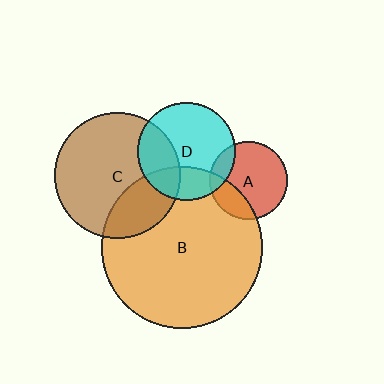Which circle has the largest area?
Circle B (orange).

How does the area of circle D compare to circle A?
Approximately 1.6 times.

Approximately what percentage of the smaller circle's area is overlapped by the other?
Approximately 25%.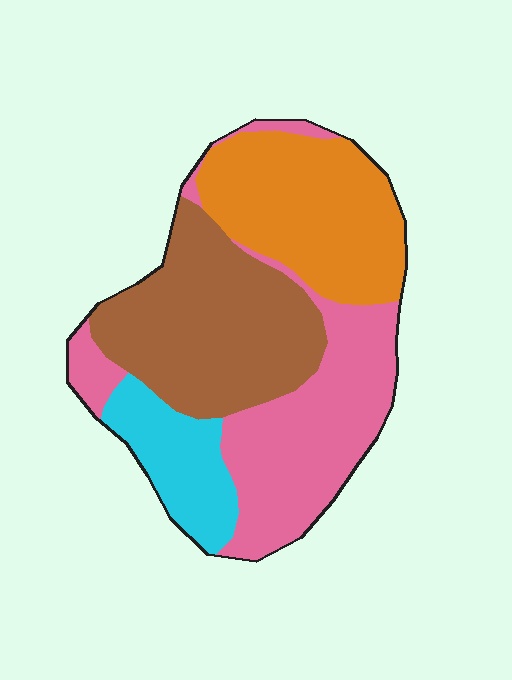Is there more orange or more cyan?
Orange.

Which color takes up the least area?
Cyan, at roughly 10%.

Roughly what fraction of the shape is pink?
Pink covers about 30% of the shape.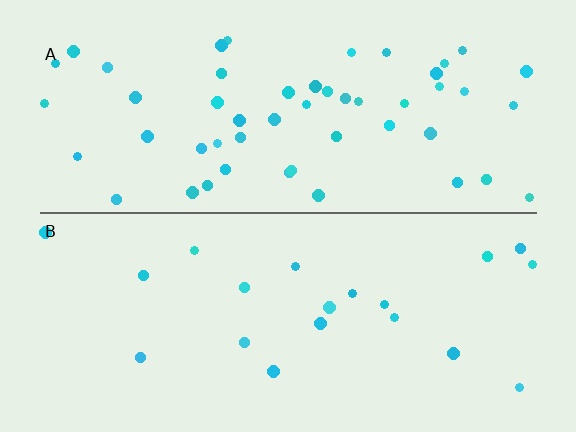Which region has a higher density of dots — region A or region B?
A (the top).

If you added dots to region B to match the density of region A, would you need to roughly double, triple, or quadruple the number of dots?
Approximately triple.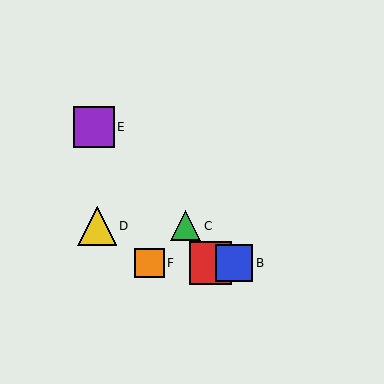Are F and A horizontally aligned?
Yes, both are at y≈263.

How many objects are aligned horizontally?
3 objects (A, B, F) are aligned horizontally.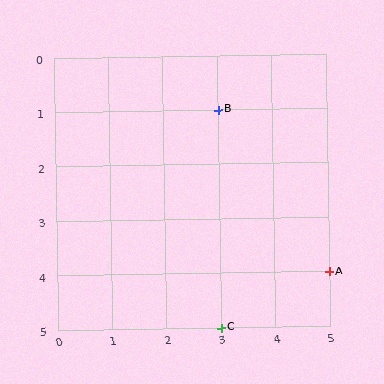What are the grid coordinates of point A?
Point A is at grid coordinates (5, 4).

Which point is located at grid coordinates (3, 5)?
Point C is at (3, 5).